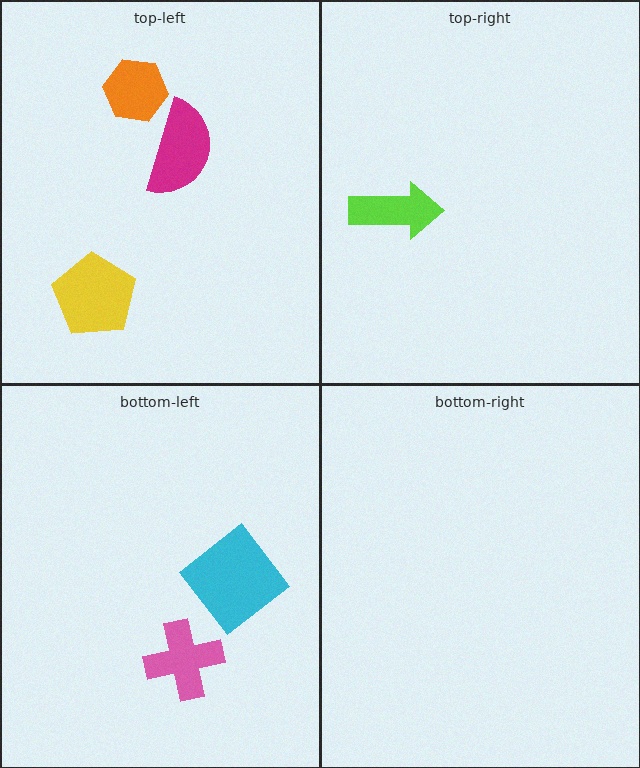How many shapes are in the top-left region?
3.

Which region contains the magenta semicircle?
The top-left region.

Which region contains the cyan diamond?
The bottom-left region.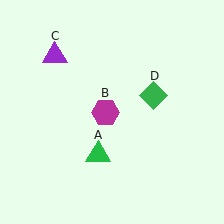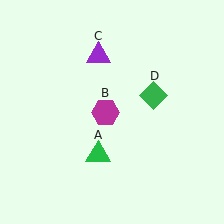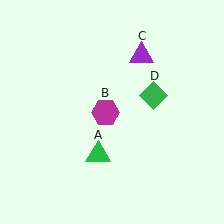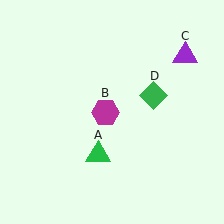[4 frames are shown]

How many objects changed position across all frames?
1 object changed position: purple triangle (object C).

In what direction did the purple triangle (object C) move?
The purple triangle (object C) moved right.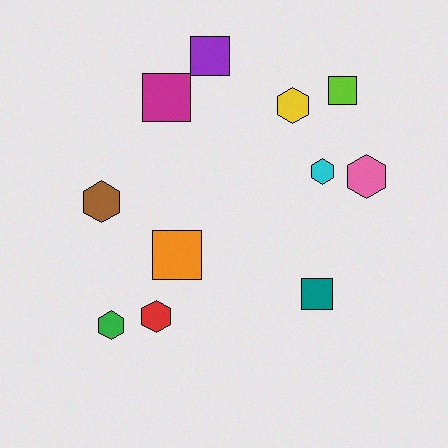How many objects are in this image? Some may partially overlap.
There are 11 objects.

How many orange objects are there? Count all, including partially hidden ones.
There is 1 orange object.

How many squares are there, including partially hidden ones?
There are 5 squares.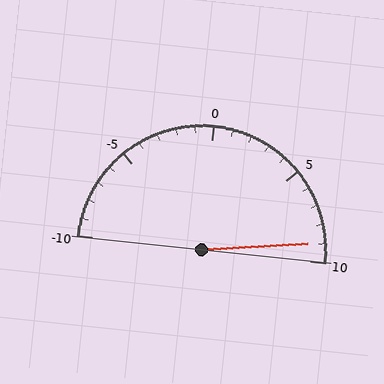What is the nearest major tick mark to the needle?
The nearest major tick mark is 10.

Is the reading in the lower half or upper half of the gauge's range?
The reading is in the upper half of the range (-10 to 10).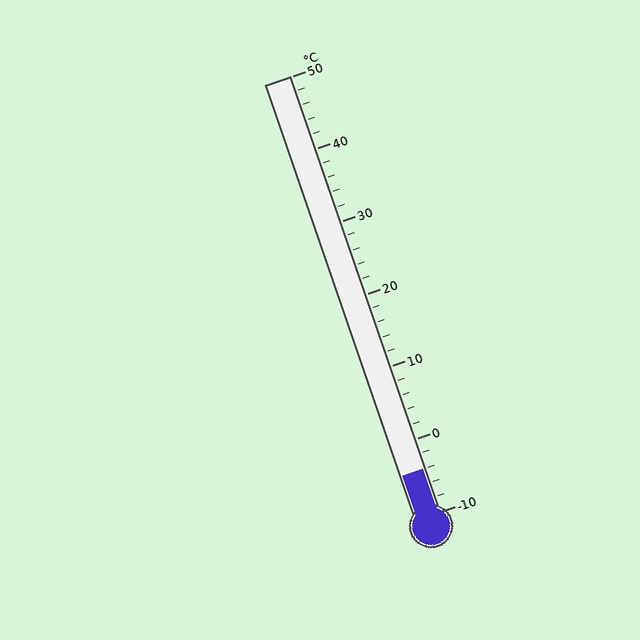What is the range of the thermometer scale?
The thermometer scale ranges from -10°C to 50°C.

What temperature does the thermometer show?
The thermometer shows approximately -4°C.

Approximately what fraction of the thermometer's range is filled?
The thermometer is filled to approximately 10% of its range.